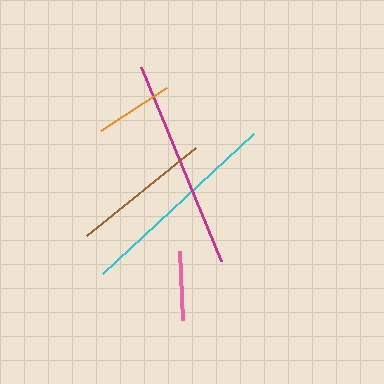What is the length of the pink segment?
The pink segment is approximately 68 pixels long.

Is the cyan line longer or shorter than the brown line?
The cyan line is longer than the brown line.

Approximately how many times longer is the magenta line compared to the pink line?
The magenta line is approximately 3.1 times the length of the pink line.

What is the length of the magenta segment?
The magenta segment is approximately 210 pixels long.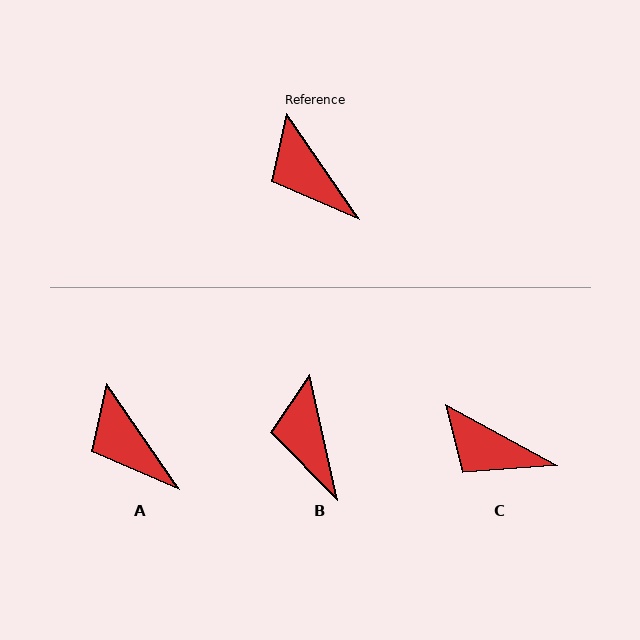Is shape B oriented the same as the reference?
No, it is off by about 22 degrees.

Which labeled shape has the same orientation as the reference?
A.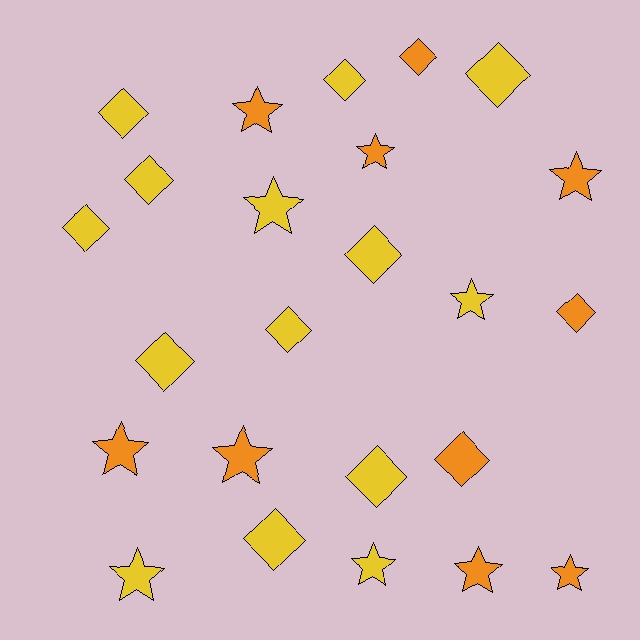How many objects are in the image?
There are 24 objects.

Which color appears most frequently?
Yellow, with 14 objects.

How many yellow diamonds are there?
There are 10 yellow diamonds.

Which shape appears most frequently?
Diamond, with 13 objects.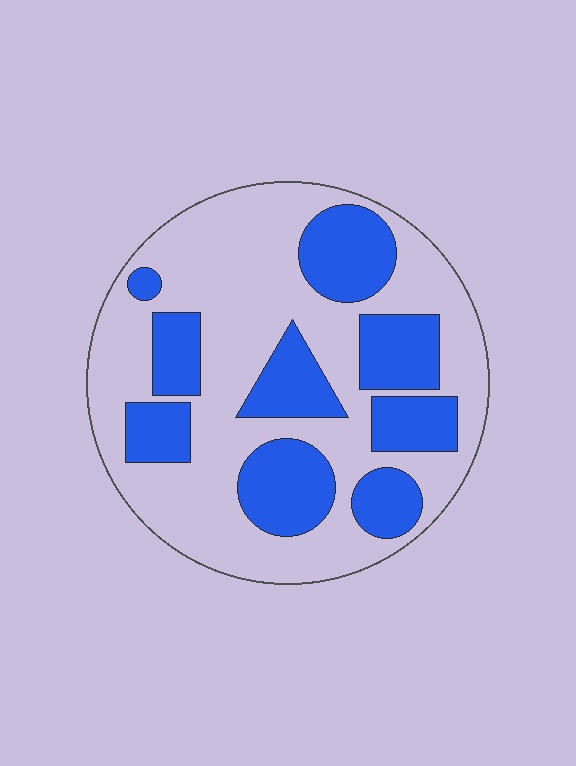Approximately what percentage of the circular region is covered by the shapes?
Approximately 35%.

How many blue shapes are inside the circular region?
9.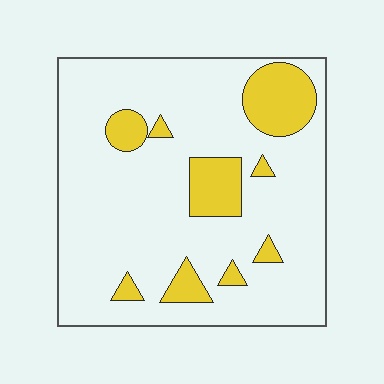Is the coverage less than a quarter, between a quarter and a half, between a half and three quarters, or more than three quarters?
Less than a quarter.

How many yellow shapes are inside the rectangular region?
9.